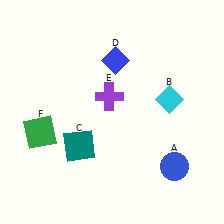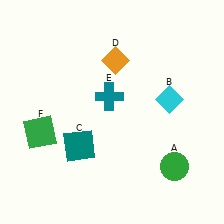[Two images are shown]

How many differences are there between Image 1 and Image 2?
There are 3 differences between the two images.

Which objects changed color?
A changed from blue to green. D changed from blue to orange. E changed from purple to teal.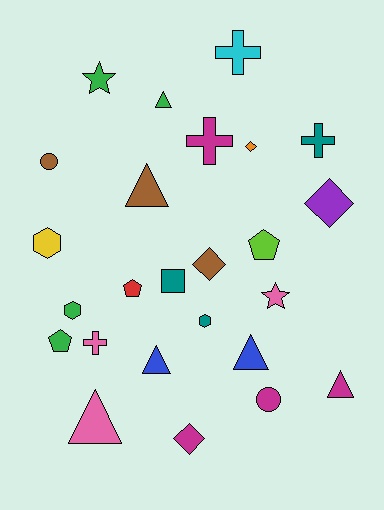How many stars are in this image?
There are 2 stars.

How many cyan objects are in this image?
There is 1 cyan object.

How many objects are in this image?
There are 25 objects.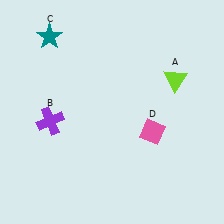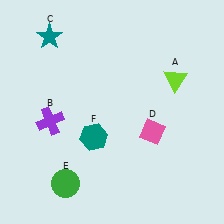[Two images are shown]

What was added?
A green circle (E), a teal hexagon (F) were added in Image 2.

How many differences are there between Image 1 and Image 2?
There are 2 differences between the two images.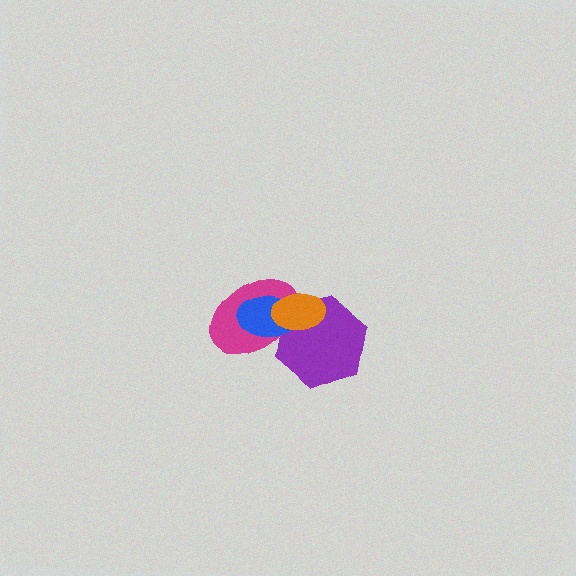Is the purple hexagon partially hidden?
Yes, it is partially covered by another shape.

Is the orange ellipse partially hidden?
No, no other shape covers it.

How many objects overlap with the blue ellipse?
3 objects overlap with the blue ellipse.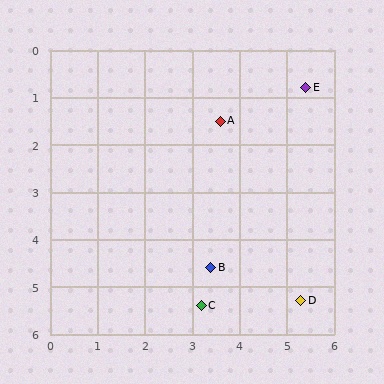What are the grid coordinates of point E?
Point E is at approximately (5.4, 0.8).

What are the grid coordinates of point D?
Point D is at approximately (5.3, 5.3).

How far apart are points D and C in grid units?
Points D and C are about 2.1 grid units apart.